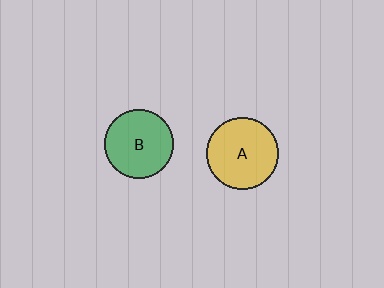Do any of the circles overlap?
No, none of the circles overlap.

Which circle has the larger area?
Circle A (yellow).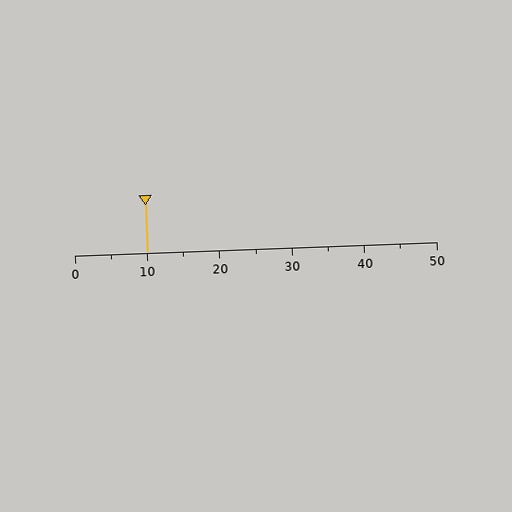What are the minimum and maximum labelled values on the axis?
The axis runs from 0 to 50.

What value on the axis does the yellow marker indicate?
The marker indicates approximately 10.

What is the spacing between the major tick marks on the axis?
The major ticks are spaced 10 apart.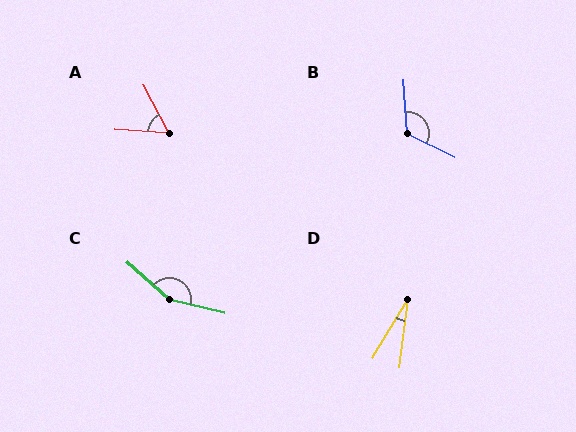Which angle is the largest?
C, at approximately 152 degrees.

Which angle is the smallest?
D, at approximately 24 degrees.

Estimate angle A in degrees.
Approximately 59 degrees.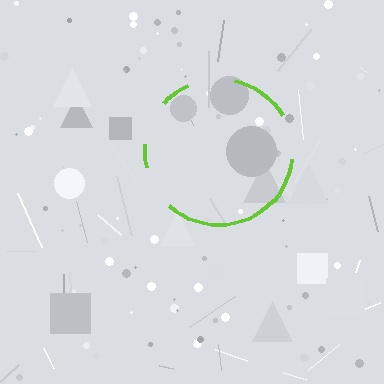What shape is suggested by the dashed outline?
The dashed outline suggests a circle.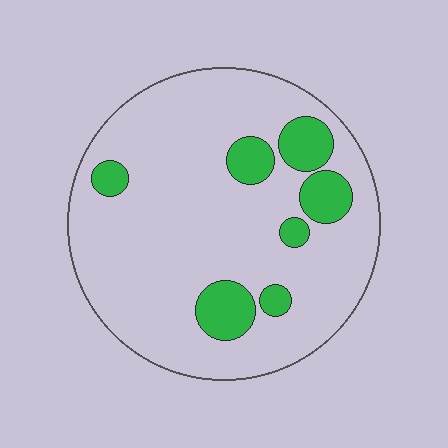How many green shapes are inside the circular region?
7.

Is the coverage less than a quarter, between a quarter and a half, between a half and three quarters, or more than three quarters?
Less than a quarter.